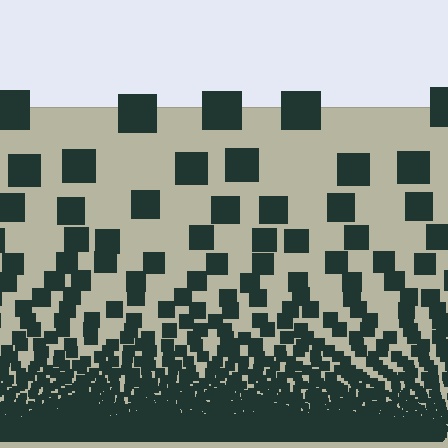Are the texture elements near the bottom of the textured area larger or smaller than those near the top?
Smaller. The gradient is inverted — elements near the bottom are smaller and denser.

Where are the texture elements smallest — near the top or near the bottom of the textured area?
Near the bottom.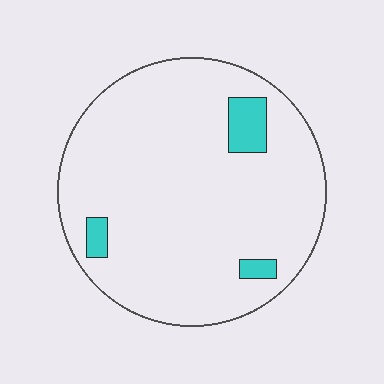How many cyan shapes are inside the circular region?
3.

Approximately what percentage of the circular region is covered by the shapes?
Approximately 5%.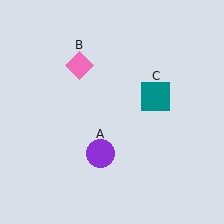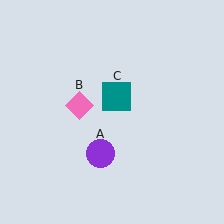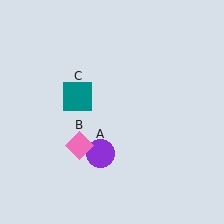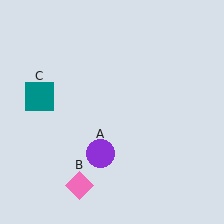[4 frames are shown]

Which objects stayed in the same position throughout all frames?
Purple circle (object A) remained stationary.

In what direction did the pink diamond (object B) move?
The pink diamond (object B) moved down.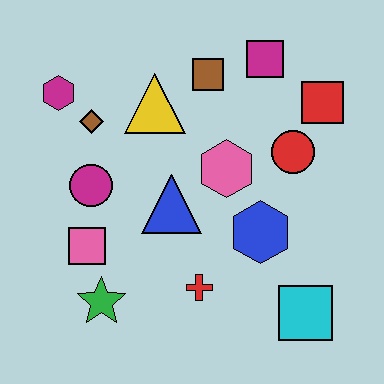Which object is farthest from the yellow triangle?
The cyan square is farthest from the yellow triangle.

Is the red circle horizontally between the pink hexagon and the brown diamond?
No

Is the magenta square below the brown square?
No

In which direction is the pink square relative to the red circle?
The pink square is to the left of the red circle.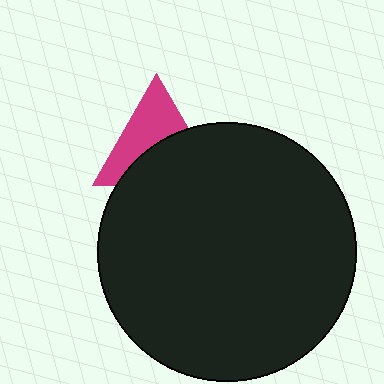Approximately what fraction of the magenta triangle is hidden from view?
Roughly 49% of the magenta triangle is hidden behind the black circle.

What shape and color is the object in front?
The object in front is a black circle.